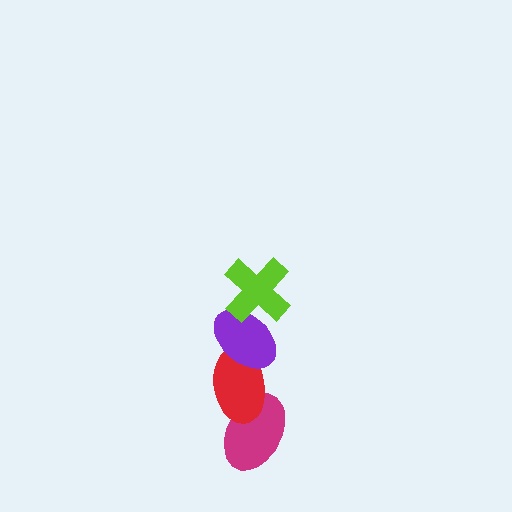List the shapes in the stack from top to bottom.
From top to bottom: the lime cross, the purple ellipse, the red ellipse, the magenta ellipse.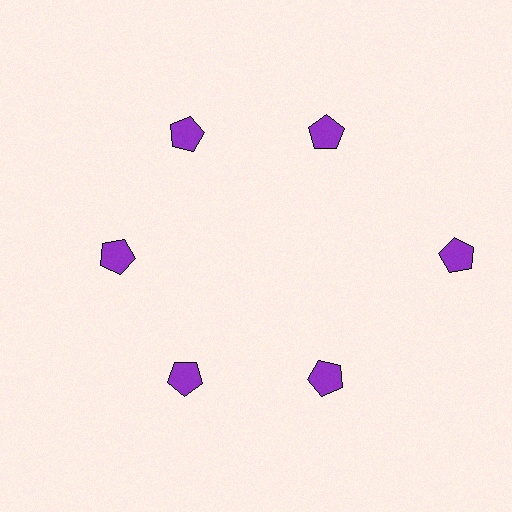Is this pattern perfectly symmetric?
No. The 6 purple pentagons are arranged in a ring, but one element near the 3 o'clock position is pushed outward from the center, breaking the 6-fold rotational symmetry.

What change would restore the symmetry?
The symmetry would be restored by moving it inward, back onto the ring so that all 6 pentagons sit at equal angles and equal distance from the center.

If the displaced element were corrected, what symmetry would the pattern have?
It would have 6-fold rotational symmetry — the pattern would map onto itself every 60 degrees.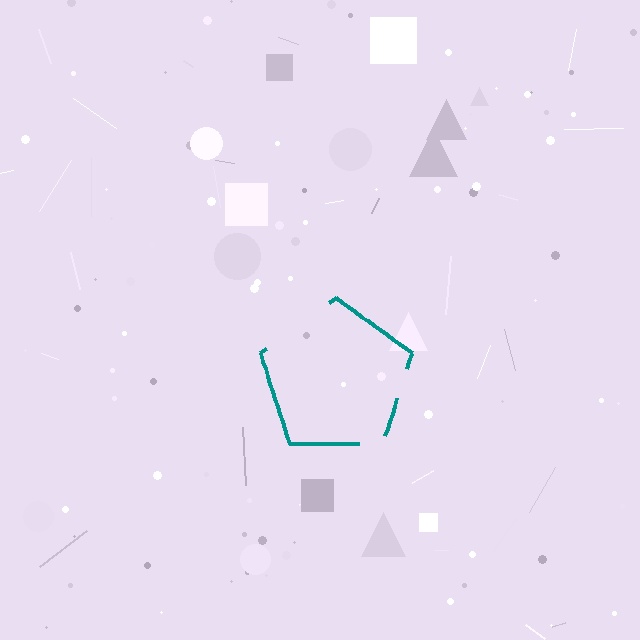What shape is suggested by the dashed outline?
The dashed outline suggests a pentagon.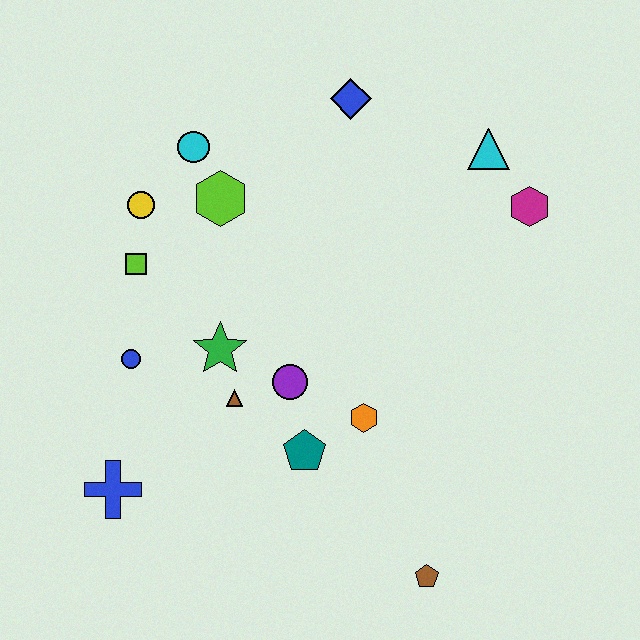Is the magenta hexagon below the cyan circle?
Yes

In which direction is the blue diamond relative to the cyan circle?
The blue diamond is to the right of the cyan circle.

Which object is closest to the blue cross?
The blue circle is closest to the blue cross.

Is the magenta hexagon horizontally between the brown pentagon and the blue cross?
No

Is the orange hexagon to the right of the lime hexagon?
Yes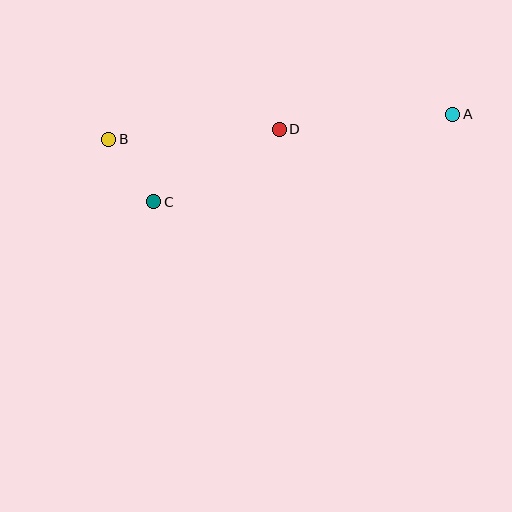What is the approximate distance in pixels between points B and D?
The distance between B and D is approximately 171 pixels.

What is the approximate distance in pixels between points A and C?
The distance between A and C is approximately 312 pixels.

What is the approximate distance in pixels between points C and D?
The distance between C and D is approximately 145 pixels.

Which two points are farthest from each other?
Points A and B are farthest from each other.